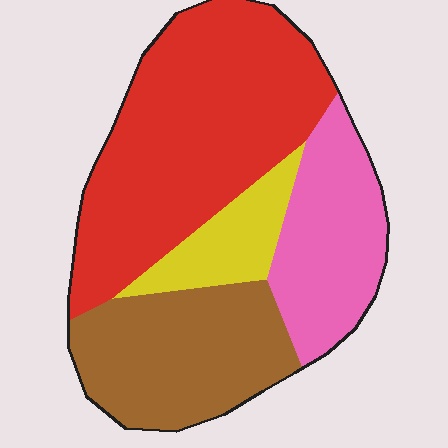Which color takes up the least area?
Yellow, at roughly 10%.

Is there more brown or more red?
Red.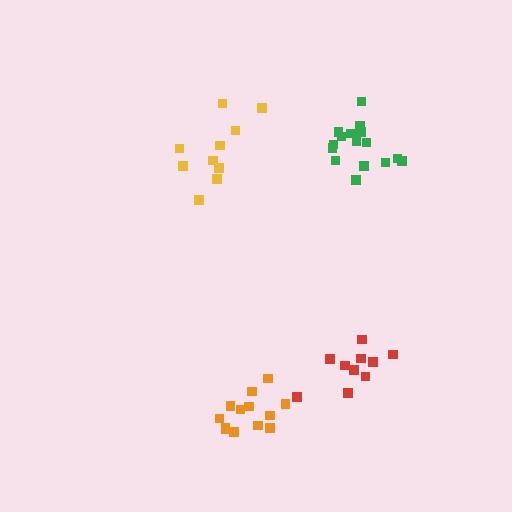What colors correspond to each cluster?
The clusters are colored: yellow, orange, red, green.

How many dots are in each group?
Group 1: 10 dots, Group 2: 13 dots, Group 3: 10 dots, Group 4: 16 dots (49 total).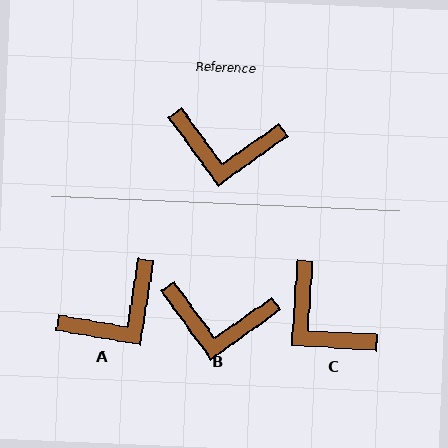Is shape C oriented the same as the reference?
No, it is off by about 39 degrees.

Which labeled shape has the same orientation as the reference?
B.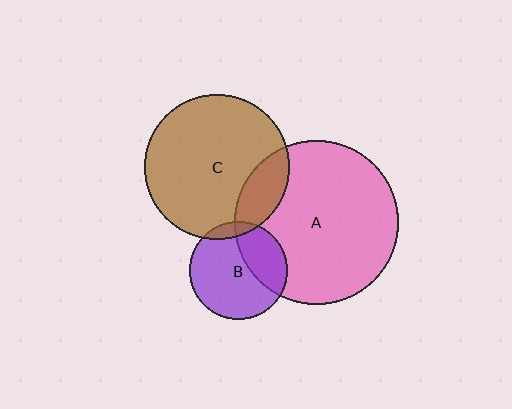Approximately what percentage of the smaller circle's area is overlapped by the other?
Approximately 10%.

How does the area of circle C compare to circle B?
Approximately 2.2 times.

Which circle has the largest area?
Circle A (pink).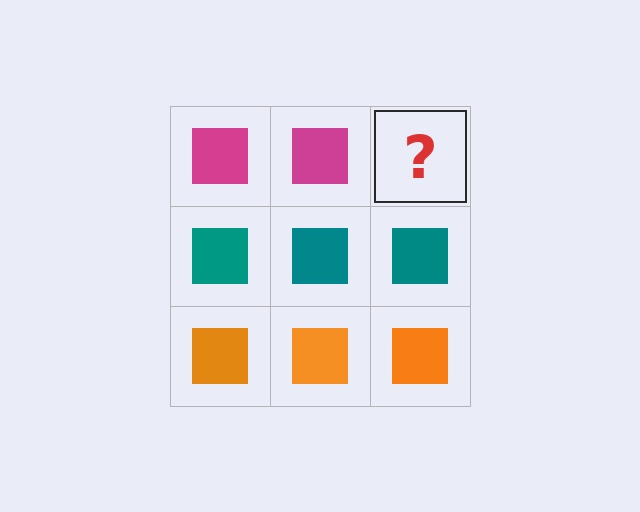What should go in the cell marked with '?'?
The missing cell should contain a magenta square.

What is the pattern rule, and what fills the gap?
The rule is that each row has a consistent color. The gap should be filled with a magenta square.